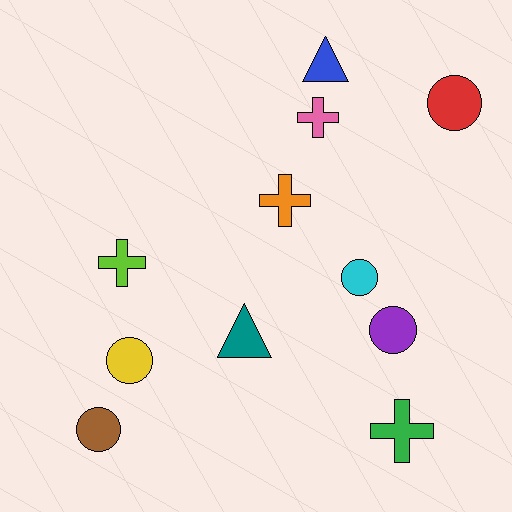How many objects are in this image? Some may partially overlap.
There are 11 objects.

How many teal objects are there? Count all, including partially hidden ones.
There is 1 teal object.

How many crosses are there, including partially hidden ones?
There are 4 crosses.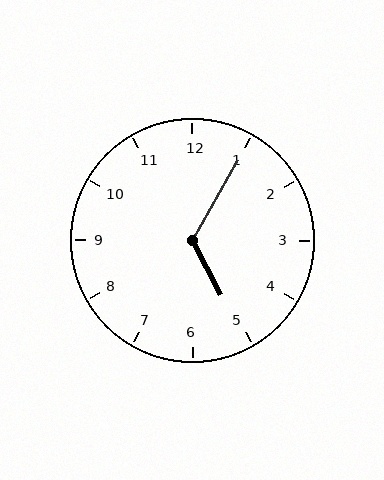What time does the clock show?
5:05.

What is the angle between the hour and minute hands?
Approximately 122 degrees.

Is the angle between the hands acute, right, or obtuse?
It is obtuse.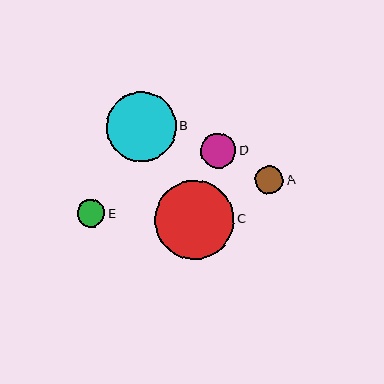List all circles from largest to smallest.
From largest to smallest: C, B, D, A, E.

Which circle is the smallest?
Circle E is the smallest with a size of approximately 28 pixels.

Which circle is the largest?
Circle C is the largest with a size of approximately 79 pixels.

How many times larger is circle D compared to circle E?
Circle D is approximately 1.3 times the size of circle E.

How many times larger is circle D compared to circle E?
Circle D is approximately 1.3 times the size of circle E.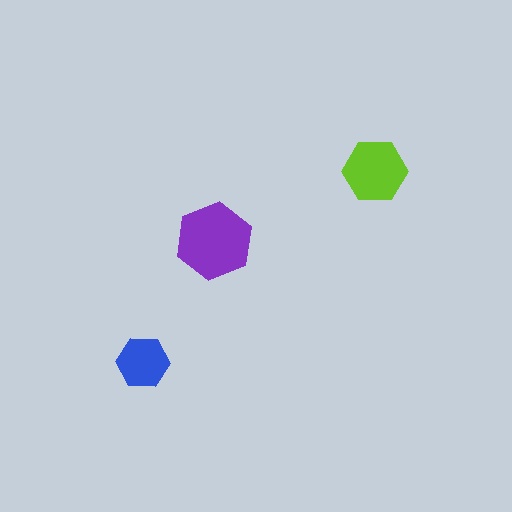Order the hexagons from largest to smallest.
the purple one, the lime one, the blue one.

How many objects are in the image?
There are 3 objects in the image.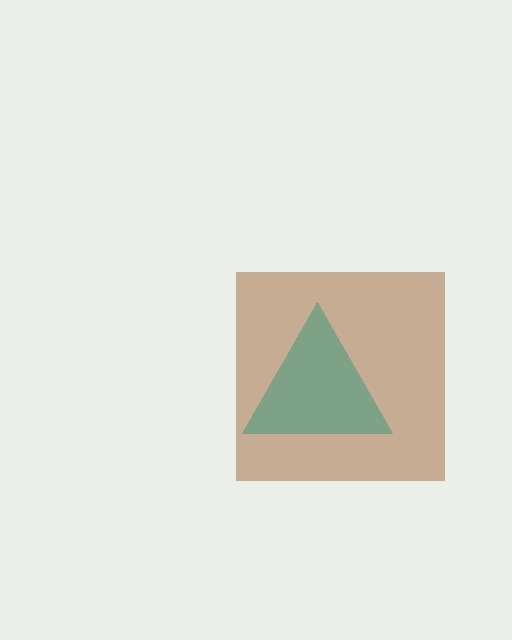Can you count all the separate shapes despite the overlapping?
Yes, there are 2 separate shapes.